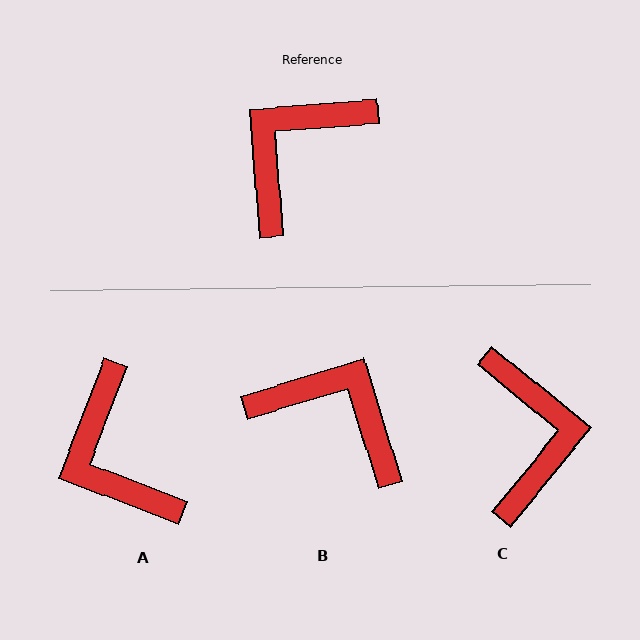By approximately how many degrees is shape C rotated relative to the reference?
Approximately 134 degrees clockwise.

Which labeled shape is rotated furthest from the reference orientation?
C, about 134 degrees away.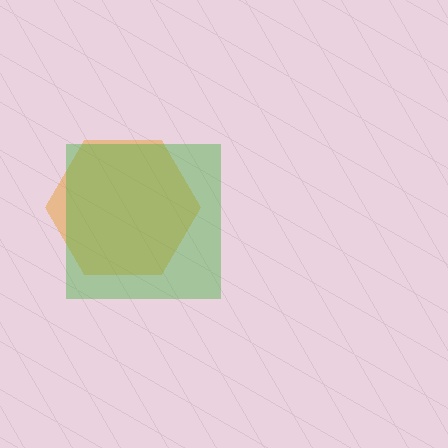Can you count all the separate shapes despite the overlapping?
Yes, there are 2 separate shapes.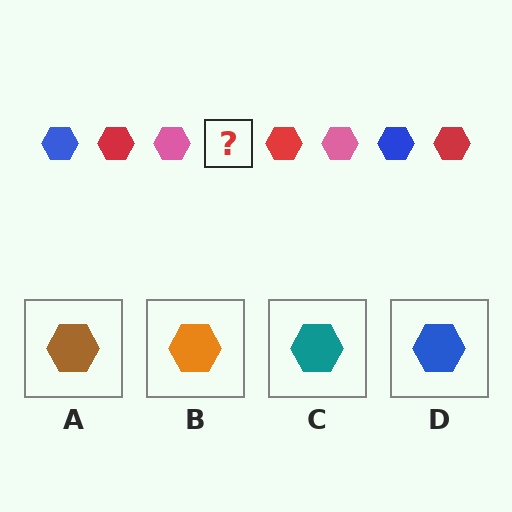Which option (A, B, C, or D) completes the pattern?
D.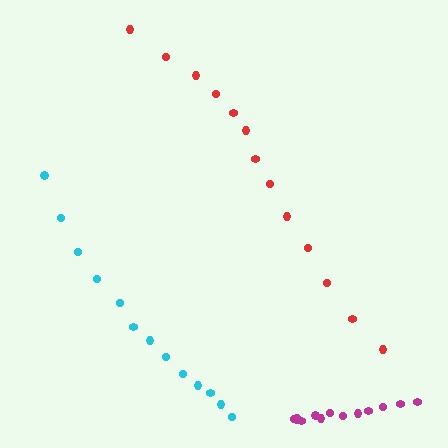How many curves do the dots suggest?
There are 3 distinct paths.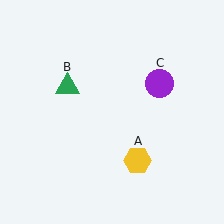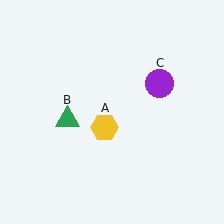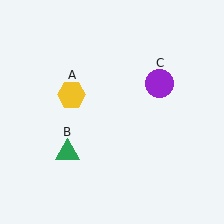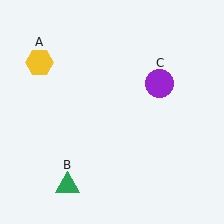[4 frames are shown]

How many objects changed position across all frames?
2 objects changed position: yellow hexagon (object A), green triangle (object B).